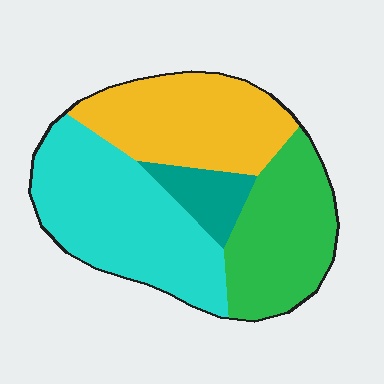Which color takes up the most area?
Cyan, at roughly 35%.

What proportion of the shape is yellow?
Yellow covers around 30% of the shape.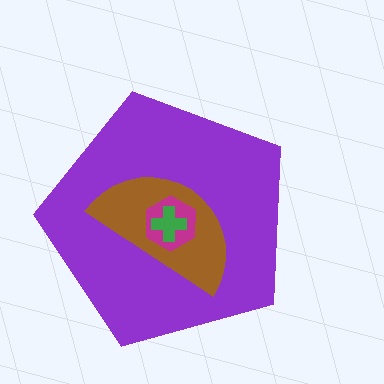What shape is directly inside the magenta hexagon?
The green cross.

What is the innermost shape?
The green cross.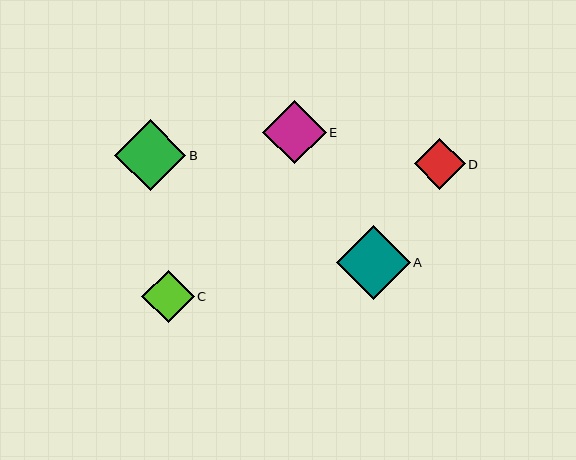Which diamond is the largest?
Diamond A is the largest with a size of approximately 74 pixels.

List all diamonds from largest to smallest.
From largest to smallest: A, B, E, C, D.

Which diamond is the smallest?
Diamond D is the smallest with a size of approximately 51 pixels.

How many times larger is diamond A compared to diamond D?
Diamond A is approximately 1.4 times the size of diamond D.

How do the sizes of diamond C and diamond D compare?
Diamond C and diamond D are approximately the same size.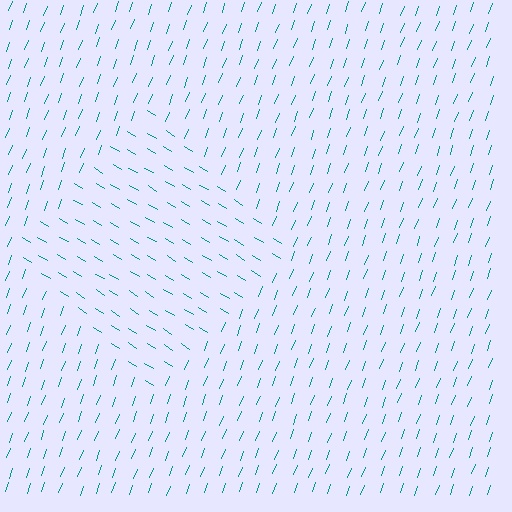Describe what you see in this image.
The image is filled with small teal line segments. A diamond region in the image has lines oriented differently from the surrounding lines, creating a visible texture boundary.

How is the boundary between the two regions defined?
The boundary is defined purely by a change in line orientation (approximately 79 degrees difference). All lines are the same color and thickness.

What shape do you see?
I see a diamond.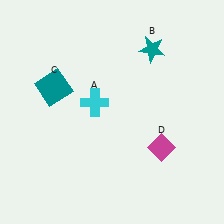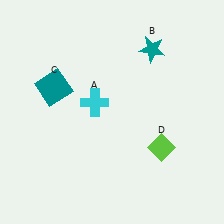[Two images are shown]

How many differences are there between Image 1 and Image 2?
There is 1 difference between the two images.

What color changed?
The diamond (D) changed from magenta in Image 1 to lime in Image 2.